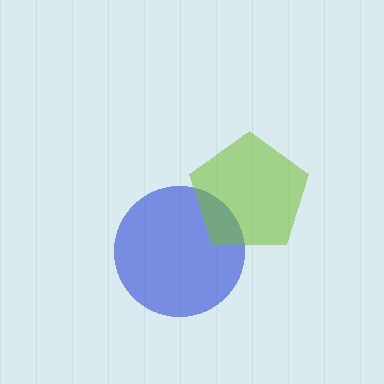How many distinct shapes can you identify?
There are 2 distinct shapes: a blue circle, a lime pentagon.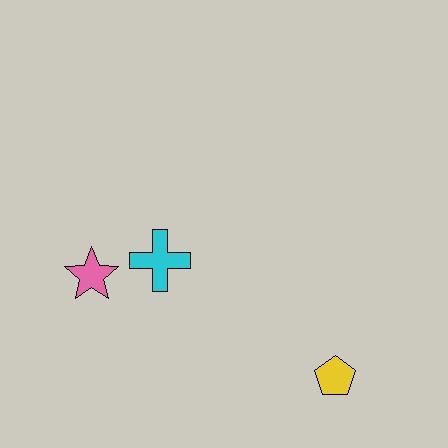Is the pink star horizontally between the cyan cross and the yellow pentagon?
No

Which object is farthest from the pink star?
The yellow pentagon is farthest from the pink star.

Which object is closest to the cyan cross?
The pink star is closest to the cyan cross.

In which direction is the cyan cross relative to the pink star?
The cyan cross is to the right of the pink star.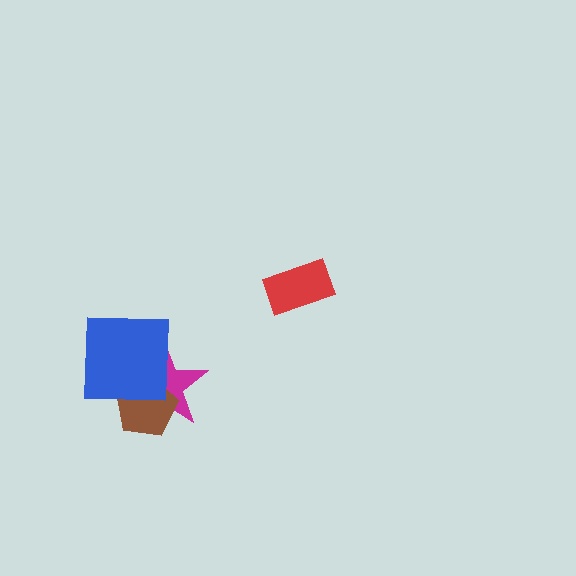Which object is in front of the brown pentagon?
The blue square is in front of the brown pentagon.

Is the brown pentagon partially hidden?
Yes, it is partially covered by another shape.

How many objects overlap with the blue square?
2 objects overlap with the blue square.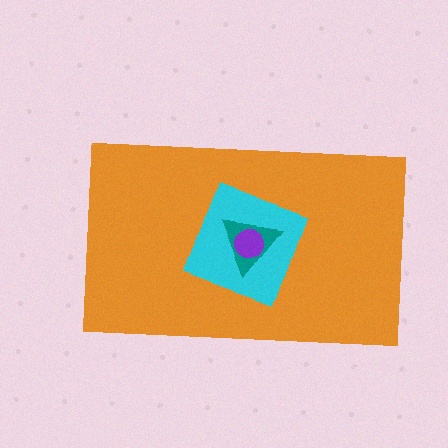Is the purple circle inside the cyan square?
Yes.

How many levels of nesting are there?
4.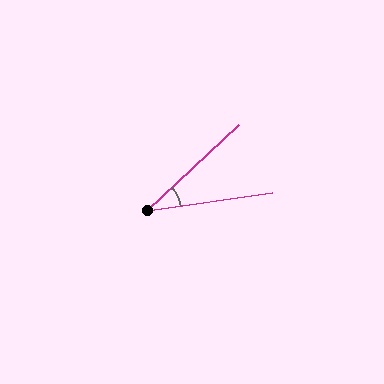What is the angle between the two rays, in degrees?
Approximately 35 degrees.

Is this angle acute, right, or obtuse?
It is acute.